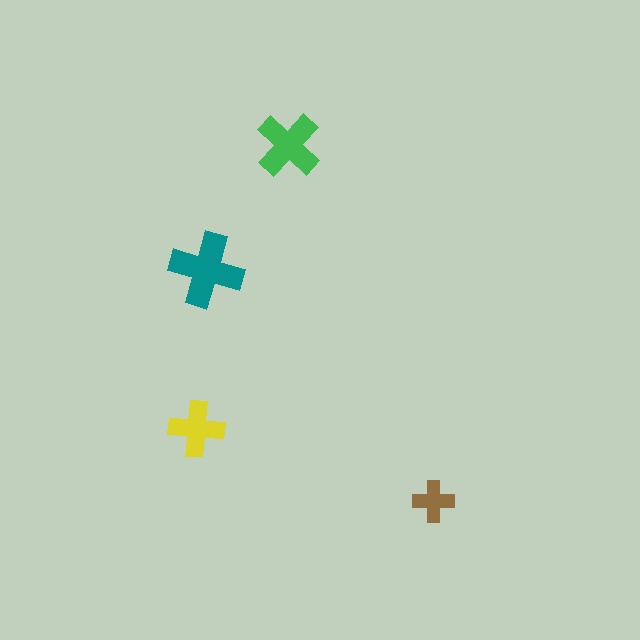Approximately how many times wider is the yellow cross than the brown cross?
About 1.5 times wider.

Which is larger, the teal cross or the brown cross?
The teal one.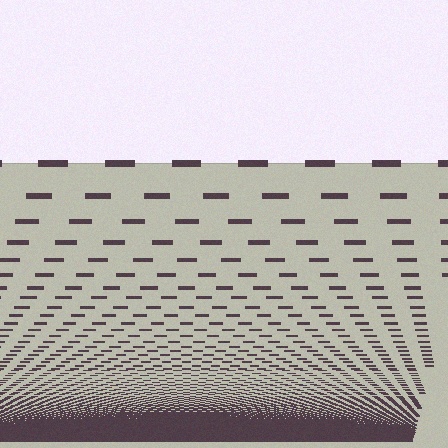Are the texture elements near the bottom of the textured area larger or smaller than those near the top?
Smaller. The gradient is inverted — elements near the bottom are smaller and denser.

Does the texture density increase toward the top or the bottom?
Density increases toward the bottom.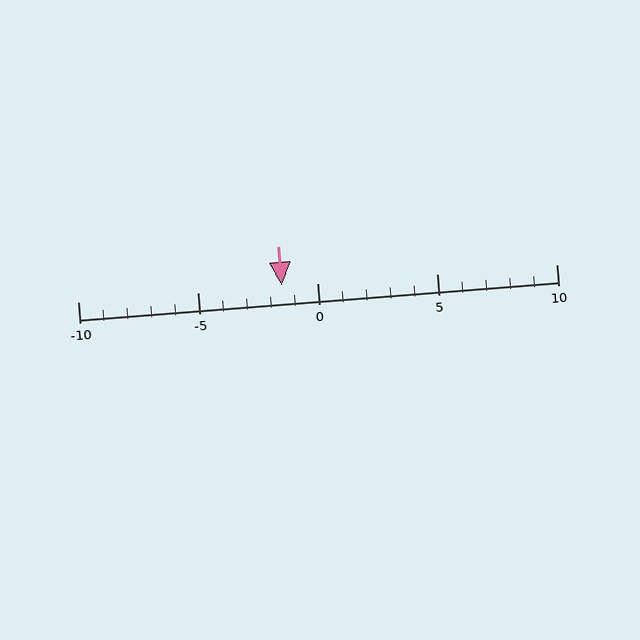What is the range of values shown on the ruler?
The ruler shows values from -10 to 10.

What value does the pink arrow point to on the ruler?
The pink arrow points to approximately -2.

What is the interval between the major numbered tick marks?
The major tick marks are spaced 5 units apart.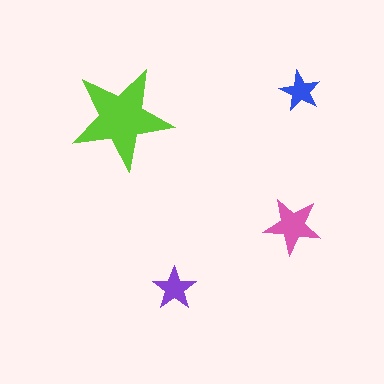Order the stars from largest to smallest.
the lime one, the pink one, the purple one, the blue one.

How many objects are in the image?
There are 4 objects in the image.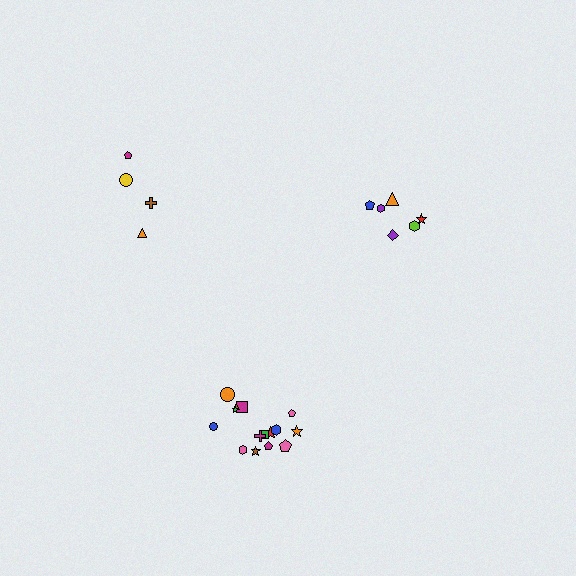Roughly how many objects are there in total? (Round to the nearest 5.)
Roughly 25 objects in total.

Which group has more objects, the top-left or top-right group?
The top-right group.